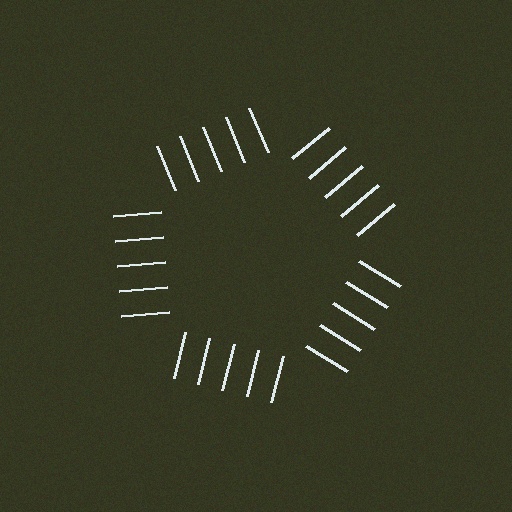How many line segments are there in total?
25 — 5 along each of the 5 edges.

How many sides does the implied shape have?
5 sides — the line-ends trace a pentagon.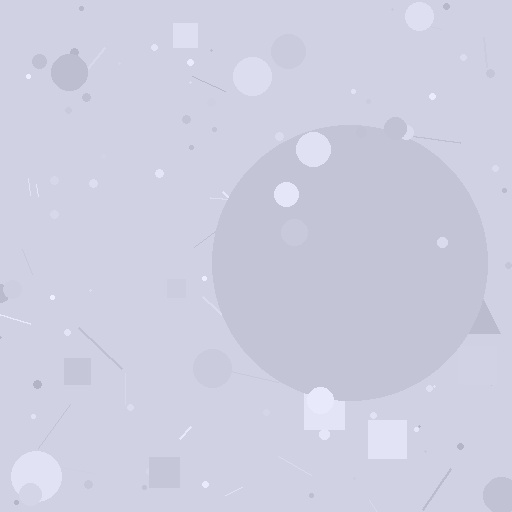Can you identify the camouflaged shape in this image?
The camouflaged shape is a circle.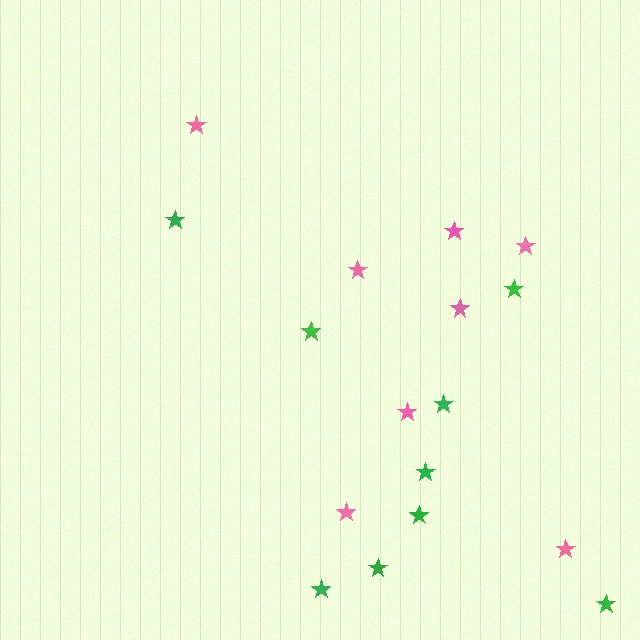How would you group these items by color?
There are 2 groups: one group of pink stars (8) and one group of green stars (9).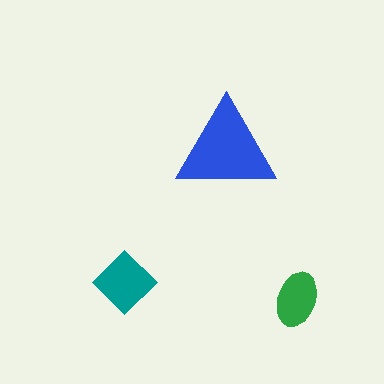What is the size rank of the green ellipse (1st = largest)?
3rd.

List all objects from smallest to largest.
The green ellipse, the teal diamond, the blue triangle.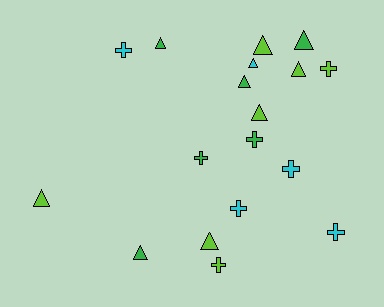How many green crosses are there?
There are 2 green crosses.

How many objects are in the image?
There are 18 objects.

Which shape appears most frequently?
Triangle, with 10 objects.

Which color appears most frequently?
Lime, with 7 objects.